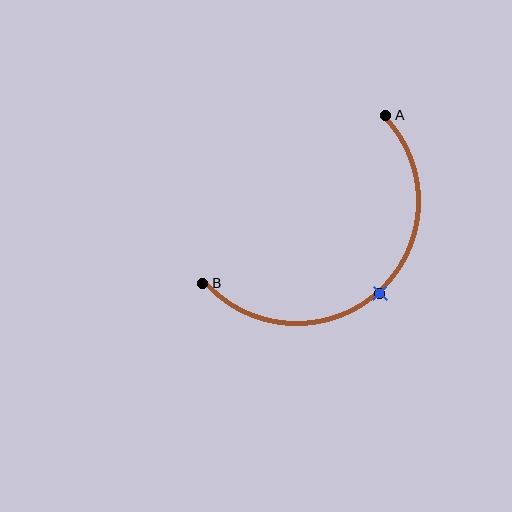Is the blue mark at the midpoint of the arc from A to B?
Yes. The blue mark lies on the arc at equal arc-length from both A and B — it is the arc midpoint.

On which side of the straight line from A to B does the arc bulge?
The arc bulges below and to the right of the straight line connecting A and B.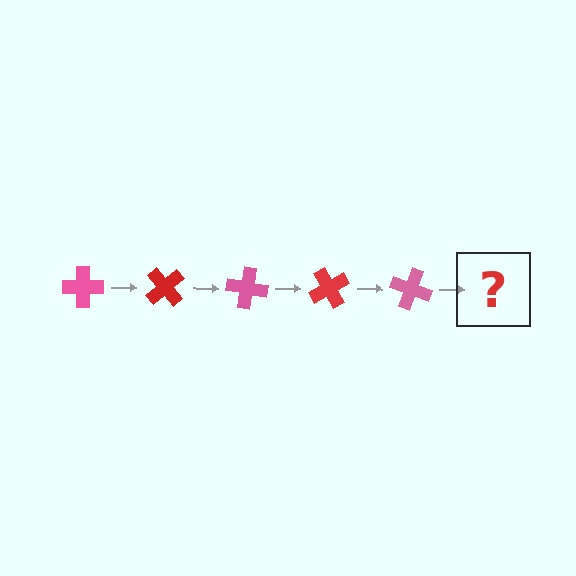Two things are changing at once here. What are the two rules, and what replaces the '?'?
The two rules are that it rotates 50 degrees each step and the color cycles through pink and red. The '?' should be a red cross, rotated 250 degrees from the start.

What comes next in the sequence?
The next element should be a red cross, rotated 250 degrees from the start.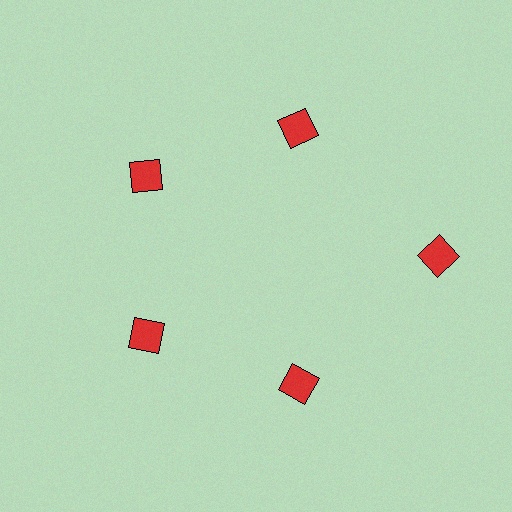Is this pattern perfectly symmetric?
No. The 5 red squares are arranged in a ring, but one element near the 3 o'clock position is pushed outward from the center, breaking the 5-fold rotational symmetry.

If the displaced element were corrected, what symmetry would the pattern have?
It would have 5-fold rotational symmetry — the pattern would map onto itself every 72 degrees.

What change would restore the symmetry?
The symmetry would be restored by moving it inward, back onto the ring so that all 5 squares sit at equal angles and equal distance from the center.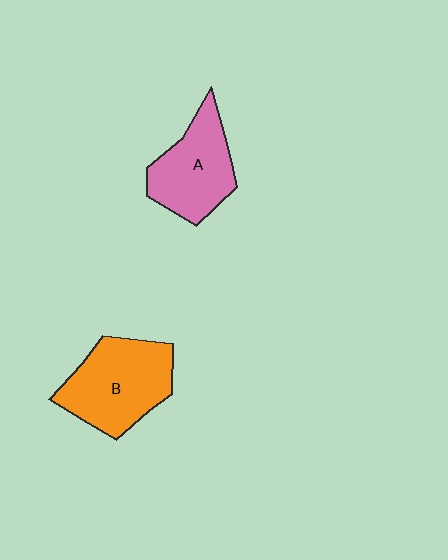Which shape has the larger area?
Shape B (orange).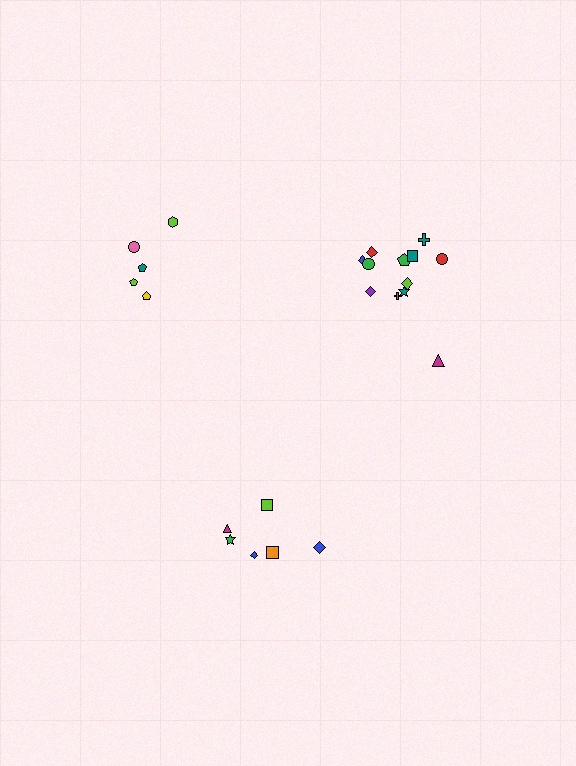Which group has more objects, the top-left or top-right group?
The top-right group.